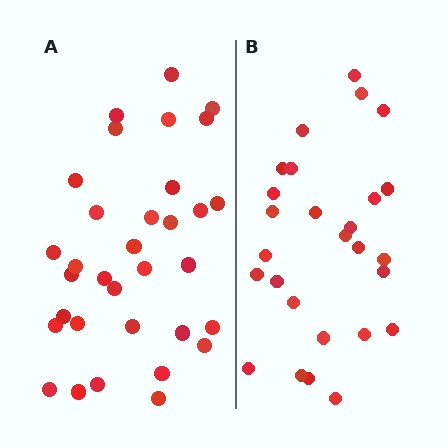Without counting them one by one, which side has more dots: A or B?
Region A (the left region) has more dots.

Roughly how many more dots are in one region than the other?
Region A has about 6 more dots than region B.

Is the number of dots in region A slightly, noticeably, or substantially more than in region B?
Region A has only slightly more — the two regions are fairly close. The ratio is roughly 1.2 to 1.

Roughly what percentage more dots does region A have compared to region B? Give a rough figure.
About 20% more.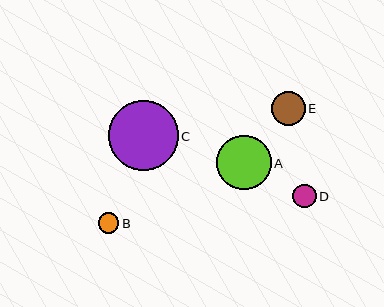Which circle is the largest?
Circle C is the largest with a size of approximately 70 pixels.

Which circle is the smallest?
Circle B is the smallest with a size of approximately 21 pixels.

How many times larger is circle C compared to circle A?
Circle C is approximately 1.3 times the size of circle A.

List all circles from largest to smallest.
From largest to smallest: C, A, E, D, B.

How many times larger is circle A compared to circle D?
Circle A is approximately 2.4 times the size of circle D.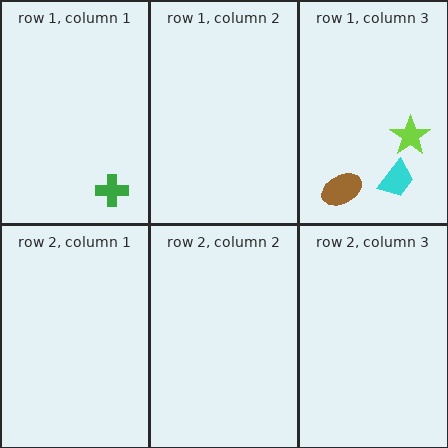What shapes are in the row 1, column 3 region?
The lime star, the brown ellipse, the cyan trapezoid.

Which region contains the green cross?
The row 1, column 1 region.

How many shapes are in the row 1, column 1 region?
1.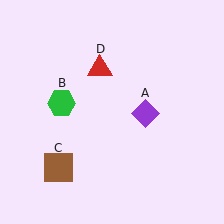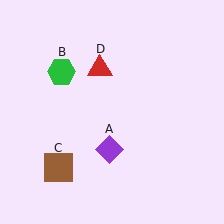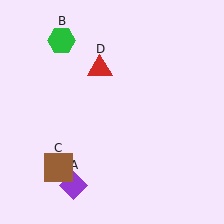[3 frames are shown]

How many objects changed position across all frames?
2 objects changed position: purple diamond (object A), green hexagon (object B).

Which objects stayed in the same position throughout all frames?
Brown square (object C) and red triangle (object D) remained stationary.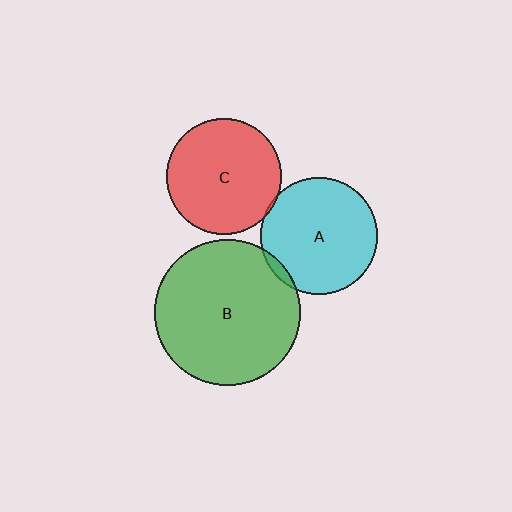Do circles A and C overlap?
Yes.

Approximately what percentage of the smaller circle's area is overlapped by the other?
Approximately 5%.